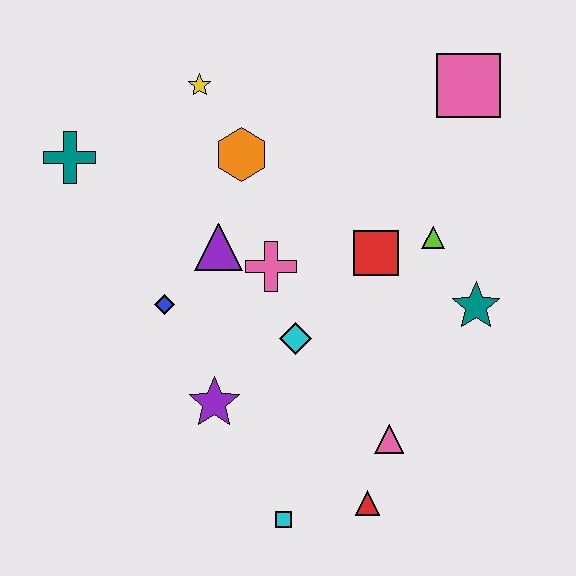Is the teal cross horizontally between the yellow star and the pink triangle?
No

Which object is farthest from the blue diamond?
The pink square is farthest from the blue diamond.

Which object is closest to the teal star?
The lime triangle is closest to the teal star.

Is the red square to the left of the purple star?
No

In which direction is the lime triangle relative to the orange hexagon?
The lime triangle is to the right of the orange hexagon.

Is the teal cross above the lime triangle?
Yes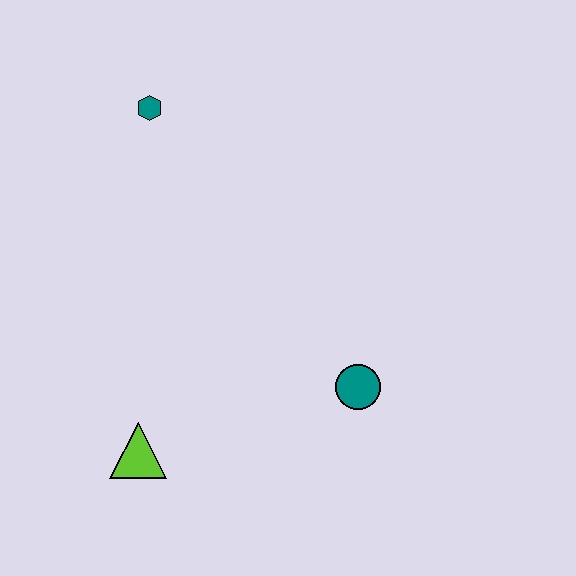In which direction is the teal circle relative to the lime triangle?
The teal circle is to the right of the lime triangle.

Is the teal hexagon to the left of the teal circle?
Yes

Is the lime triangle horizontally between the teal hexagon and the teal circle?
No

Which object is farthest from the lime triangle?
The teal hexagon is farthest from the lime triangle.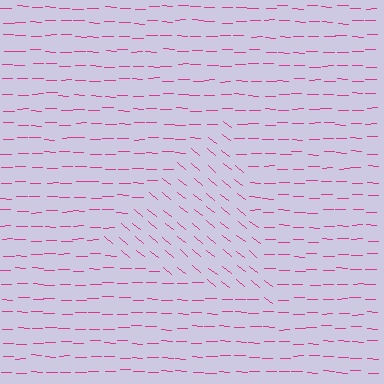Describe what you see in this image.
The image is filled with small magenta line segments. A triangle region in the image has lines oriented differently from the surrounding lines, creating a visible texture boundary.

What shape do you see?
I see a triangle.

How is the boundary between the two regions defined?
The boundary is defined purely by a change in line orientation (approximately 39 degrees difference). All lines are the same color and thickness.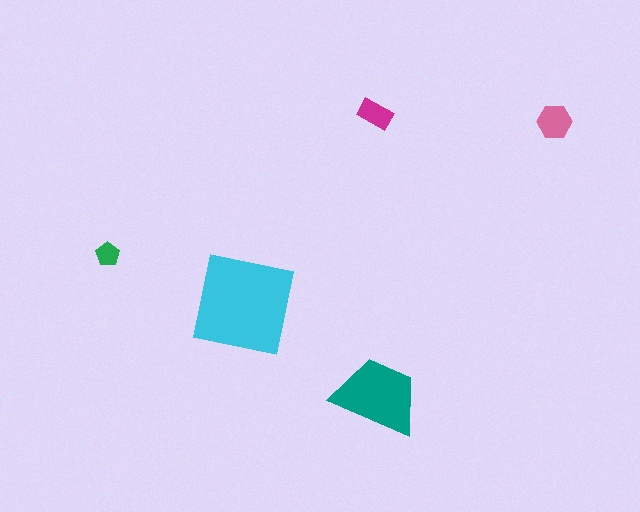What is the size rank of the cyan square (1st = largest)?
1st.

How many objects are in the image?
There are 5 objects in the image.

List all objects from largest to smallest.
The cyan square, the teal trapezoid, the pink hexagon, the magenta rectangle, the green pentagon.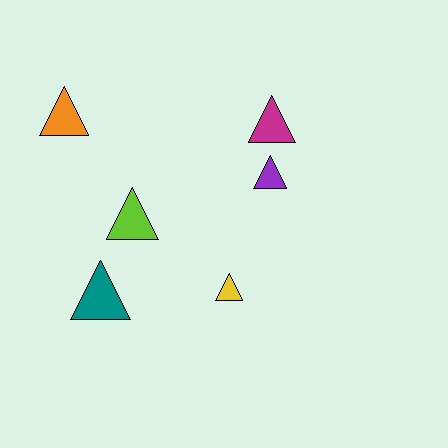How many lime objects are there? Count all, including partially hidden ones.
There is 1 lime object.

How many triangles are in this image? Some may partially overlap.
There are 6 triangles.